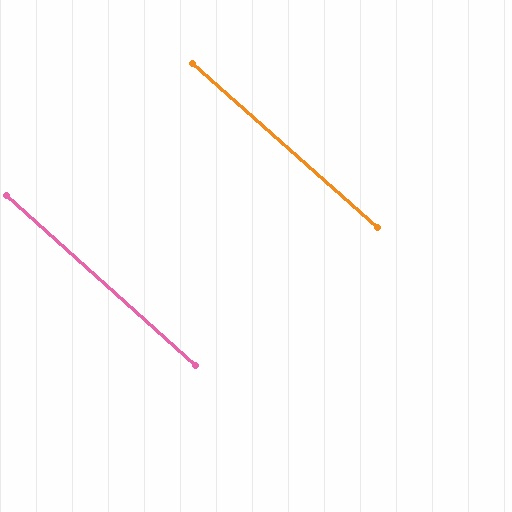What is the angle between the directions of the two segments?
Approximately 0 degrees.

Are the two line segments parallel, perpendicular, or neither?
Parallel — their directions differ by only 0.4°.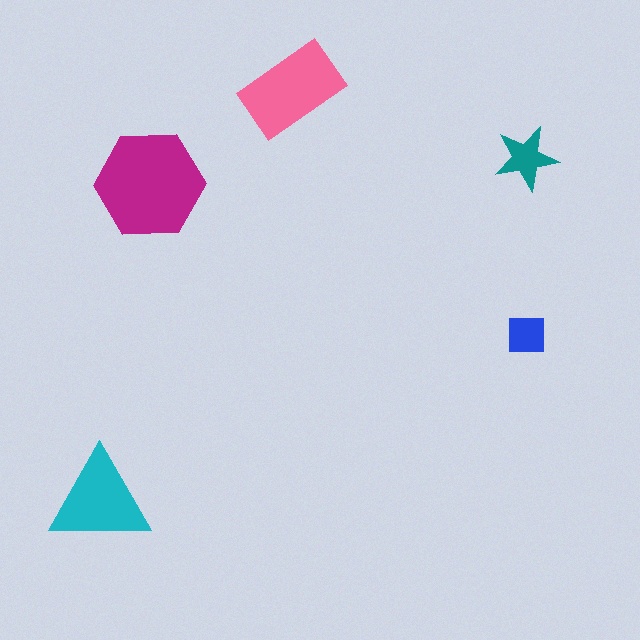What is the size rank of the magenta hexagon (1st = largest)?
1st.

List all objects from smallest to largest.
The blue square, the teal star, the cyan triangle, the pink rectangle, the magenta hexagon.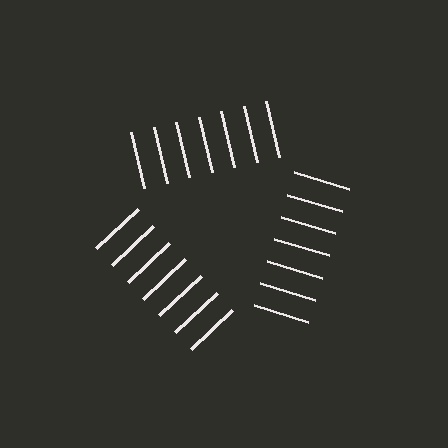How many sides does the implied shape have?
3 sides — the line-ends trace a triangle.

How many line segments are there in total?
21 — 7 along each of the 3 edges.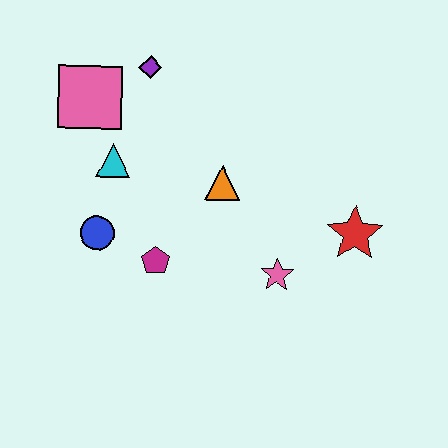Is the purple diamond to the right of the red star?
No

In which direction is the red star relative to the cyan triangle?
The red star is to the right of the cyan triangle.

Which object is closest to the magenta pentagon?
The blue circle is closest to the magenta pentagon.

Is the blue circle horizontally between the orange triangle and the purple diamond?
No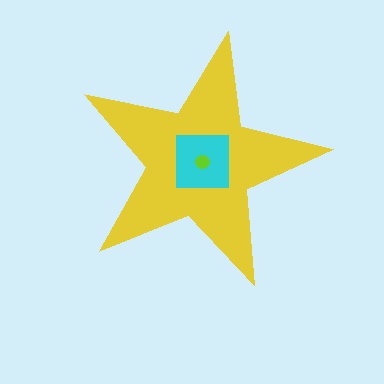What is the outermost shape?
The yellow star.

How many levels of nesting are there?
3.